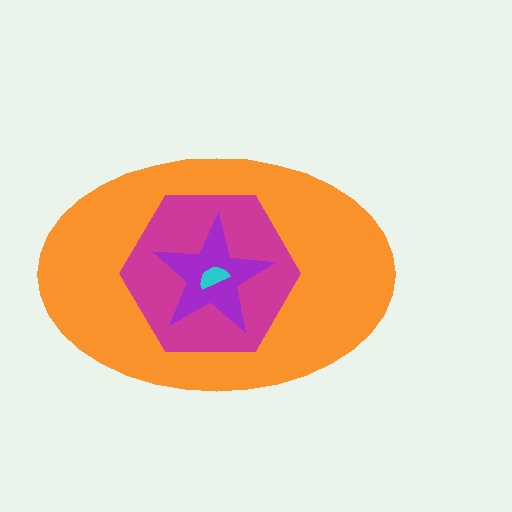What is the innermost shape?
The cyan semicircle.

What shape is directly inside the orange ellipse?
The magenta hexagon.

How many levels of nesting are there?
4.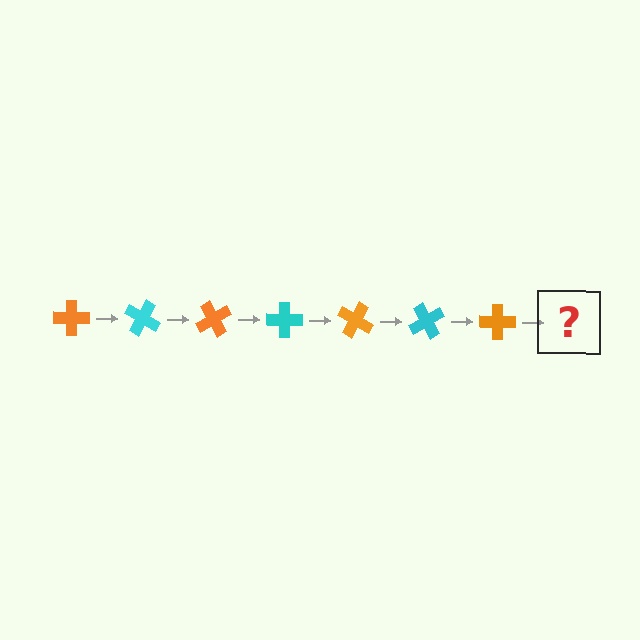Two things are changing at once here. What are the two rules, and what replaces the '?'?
The two rules are that it rotates 30 degrees each step and the color cycles through orange and cyan. The '?' should be a cyan cross, rotated 210 degrees from the start.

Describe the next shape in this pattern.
It should be a cyan cross, rotated 210 degrees from the start.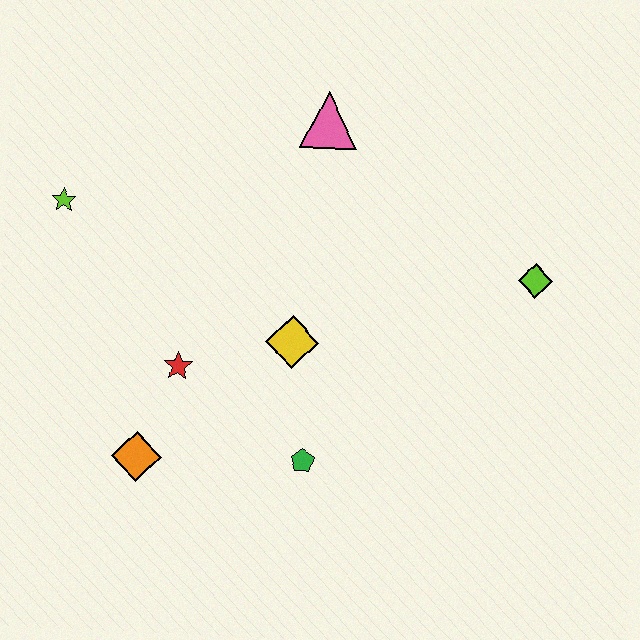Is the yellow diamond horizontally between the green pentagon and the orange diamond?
Yes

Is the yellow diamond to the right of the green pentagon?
No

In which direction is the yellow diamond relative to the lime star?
The yellow diamond is to the right of the lime star.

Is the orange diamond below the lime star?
Yes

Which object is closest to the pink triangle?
The yellow diamond is closest to the pink triangle.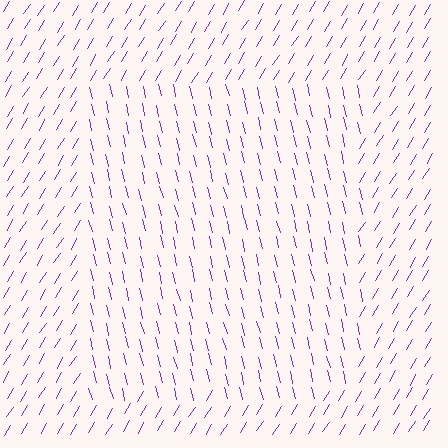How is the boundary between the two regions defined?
The boundary is defined purely by a change in line orientation (approximately 45 degrees difference). All lines are the same color and thickness.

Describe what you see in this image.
The image is filled with small purple line segments. A rectangle region in the image has lines oriented differently from the surrounding lines, creating a visible texture boundary.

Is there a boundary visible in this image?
Yes, there is a texture boundary formed by a change in line orientation.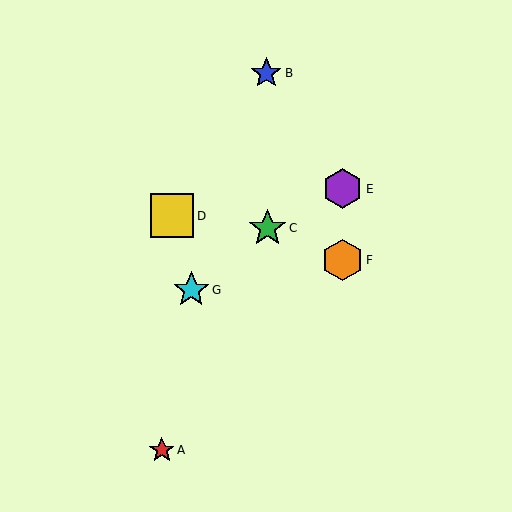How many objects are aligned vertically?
2 objects (E, F) are aligned vertically.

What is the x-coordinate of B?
Object B is at x≈266.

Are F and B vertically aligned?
No, F is at x≈343 and B is at x≈266.